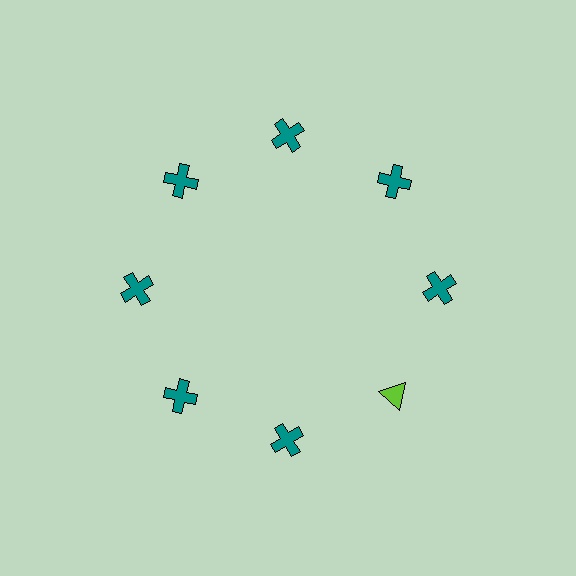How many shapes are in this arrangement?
There are 8 shapes arranged in a ring pattern.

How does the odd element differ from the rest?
It differs in both color (lime instead of teal) and shape (triangle instead of cross).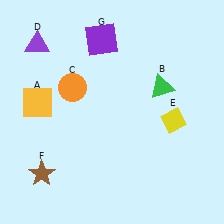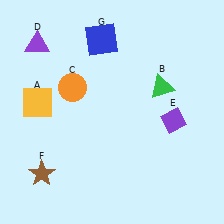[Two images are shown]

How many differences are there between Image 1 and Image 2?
There are 2 differences between the two images.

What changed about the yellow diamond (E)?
In Image 1, E is yellow. In Image 2, it changed to purple.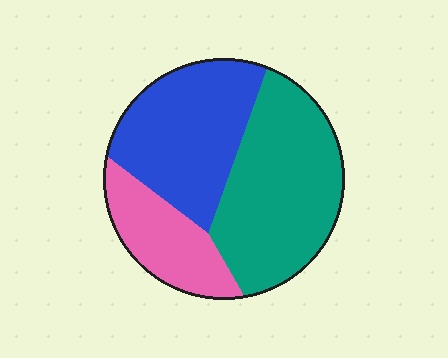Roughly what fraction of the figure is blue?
Blue covers roughly 35% of the figure.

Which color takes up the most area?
Teal, at roughly 45%.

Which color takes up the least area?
Pink, at roughly 20%.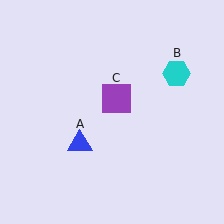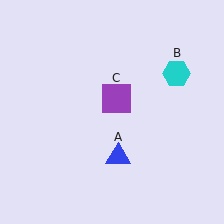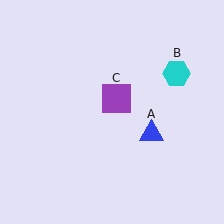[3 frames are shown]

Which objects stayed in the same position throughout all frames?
Cyan hexagon (object B) and purple square (object C) remained stationary.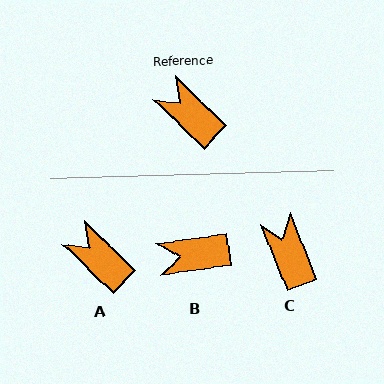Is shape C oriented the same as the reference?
No, it is off by about 24 degrees.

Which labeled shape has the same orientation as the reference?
A.